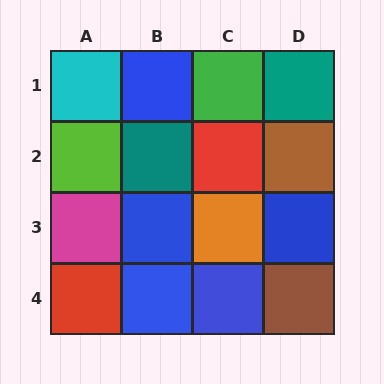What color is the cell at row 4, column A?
Red.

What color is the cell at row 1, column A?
Cyan.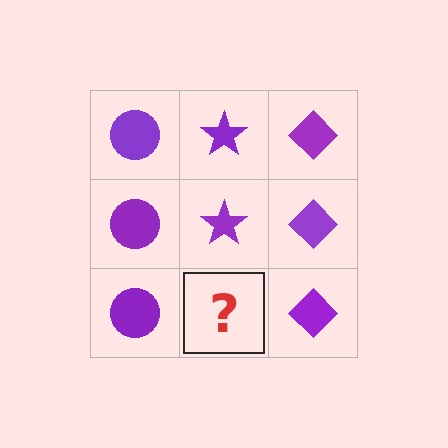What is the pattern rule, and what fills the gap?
The rule is that each column has a consistent shape. The gap should be filled with a purple star.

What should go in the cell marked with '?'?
The missing cell should contain a purple star.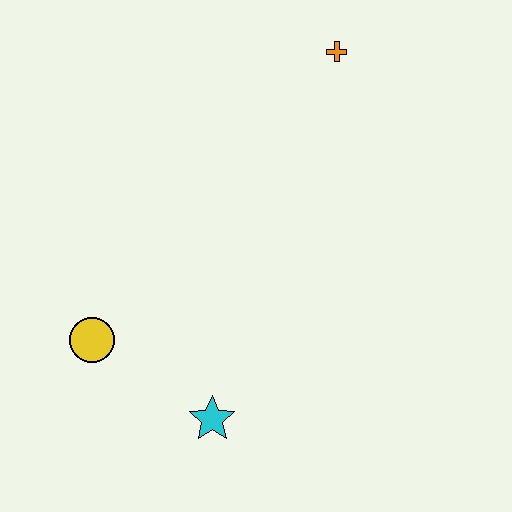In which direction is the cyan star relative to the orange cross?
The cyan star is below the orange cross.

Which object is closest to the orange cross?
The yellow circle is closest to the orange cross.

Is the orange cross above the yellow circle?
Yes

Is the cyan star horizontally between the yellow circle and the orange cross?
Yes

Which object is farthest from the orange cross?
The cyan star is farthest from the orange cross.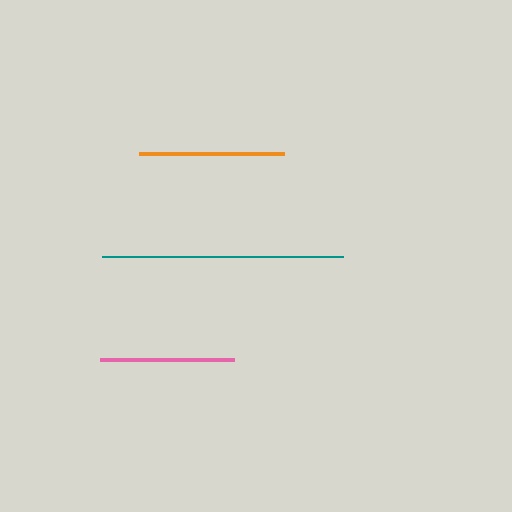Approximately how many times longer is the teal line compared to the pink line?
The teal line is approximately 1.8 times the length of the pink line.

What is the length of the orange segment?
The orange segment is approximately 145 pixels long.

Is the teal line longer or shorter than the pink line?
The teal line is longer than the pink line.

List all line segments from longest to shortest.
From longest to shortest: teal, orange, pink.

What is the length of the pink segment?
The pink segment is approximately 134 pixels long.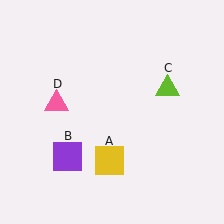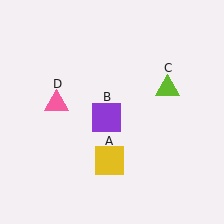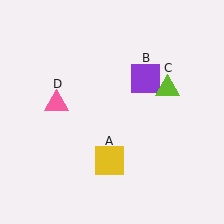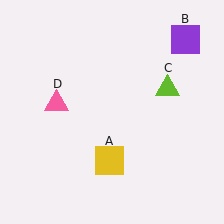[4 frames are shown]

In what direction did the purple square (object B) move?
The purple square (object B) moved up and to the right.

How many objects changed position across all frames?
1 object changed position: purple square (object B).